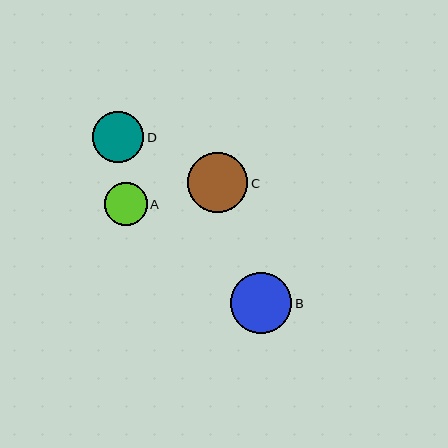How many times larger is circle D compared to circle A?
Circle D is approximately 1.2 times the size of circle A.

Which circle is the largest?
Circle B is the largest with a size of approximately 61 pixels.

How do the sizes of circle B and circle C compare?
Circle B and circle C are approximately the same size.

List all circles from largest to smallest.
From largest to smallest: B, C, D, A.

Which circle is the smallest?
Circle A is the smallest with a size of approximately 43 pixels.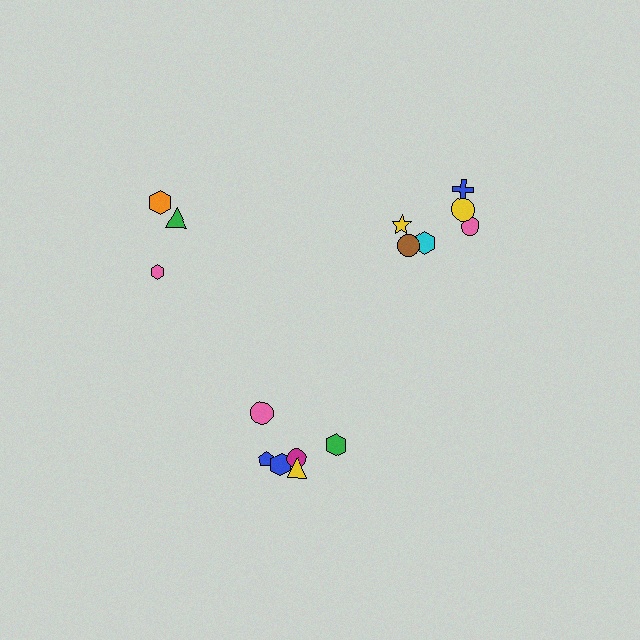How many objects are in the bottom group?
There are 6 objects.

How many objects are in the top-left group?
There are 3 objects.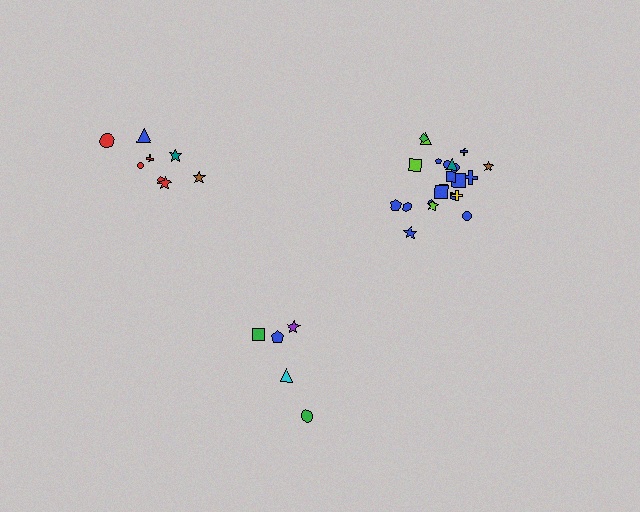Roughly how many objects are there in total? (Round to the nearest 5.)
Roughly 35 objects in total.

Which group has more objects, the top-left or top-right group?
The top-right group.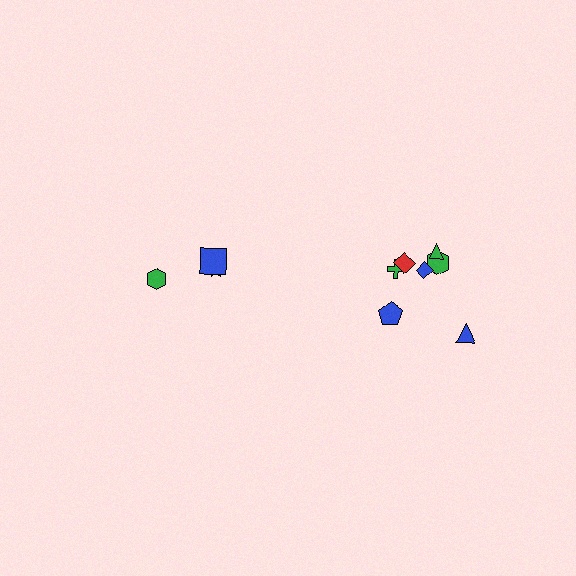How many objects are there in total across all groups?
There are 10 objects.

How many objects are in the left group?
There are 3 objects.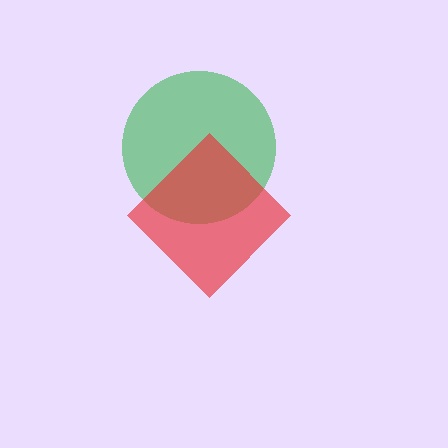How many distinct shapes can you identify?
There are 2 distinct shapes: a green circle, a red diamond.